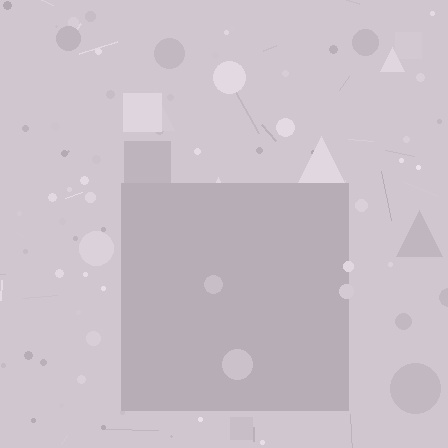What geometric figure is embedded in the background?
A square is embedded in the background.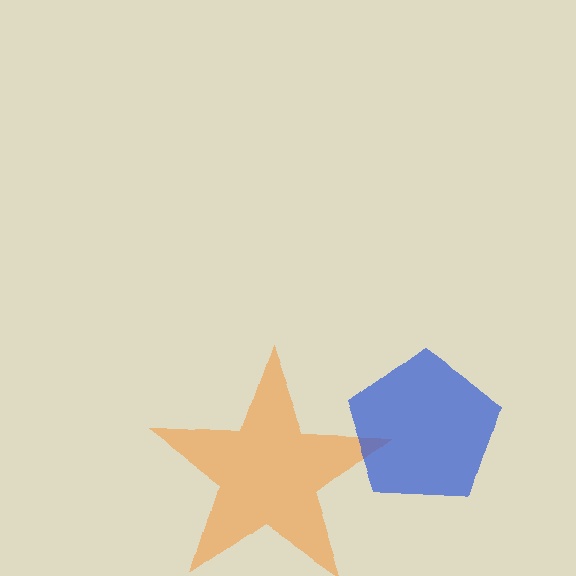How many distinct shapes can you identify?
There are 2 distinct shapes: an orange star, a blue pentagon.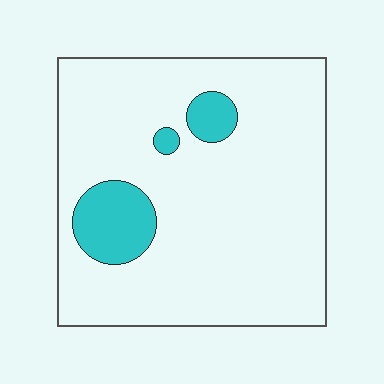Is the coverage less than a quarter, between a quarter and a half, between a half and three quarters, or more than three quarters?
Less than a quarter.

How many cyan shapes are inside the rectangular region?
3.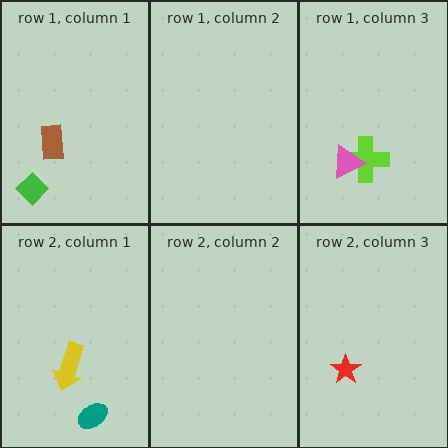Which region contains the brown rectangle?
The row 1, column 1 region.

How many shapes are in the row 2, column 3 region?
1.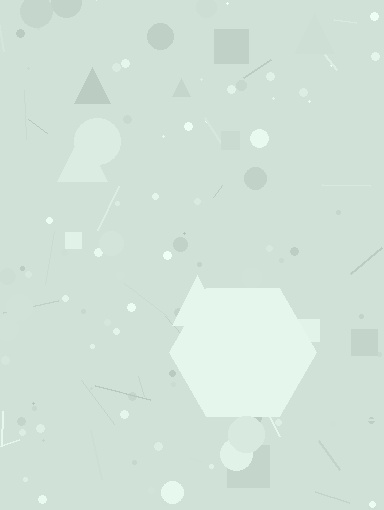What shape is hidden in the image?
A hexagon is hidden in the image.